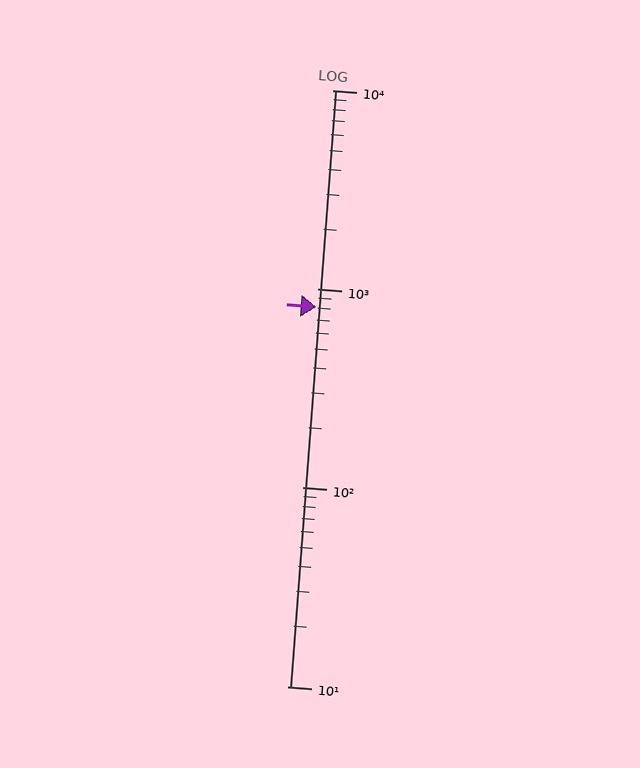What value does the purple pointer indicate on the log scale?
The pointer indicates approximately 810.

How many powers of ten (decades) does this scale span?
The scale spans 3 decades, from 10 to 10000.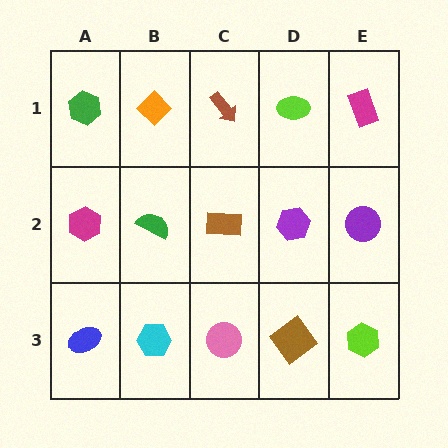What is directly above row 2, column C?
A brown arrow.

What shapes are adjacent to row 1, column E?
A purple circle (row 2, column E), a lime ellipse (row 1, column D).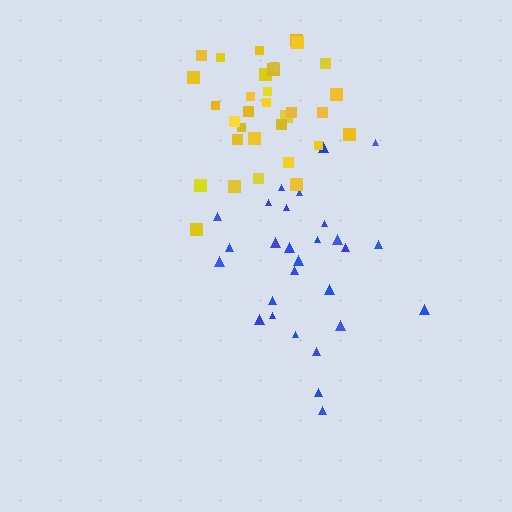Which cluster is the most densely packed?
Yellow.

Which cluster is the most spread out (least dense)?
Blue.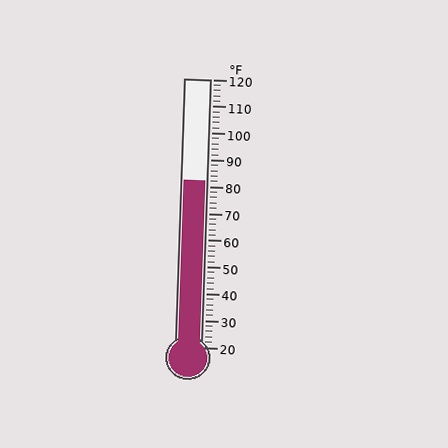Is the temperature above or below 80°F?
The temperature is above 80°F.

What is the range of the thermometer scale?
The thermometer scale ranges from 20°F to 120°F.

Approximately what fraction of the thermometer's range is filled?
The thermometer is filled to approximately 60% of its range.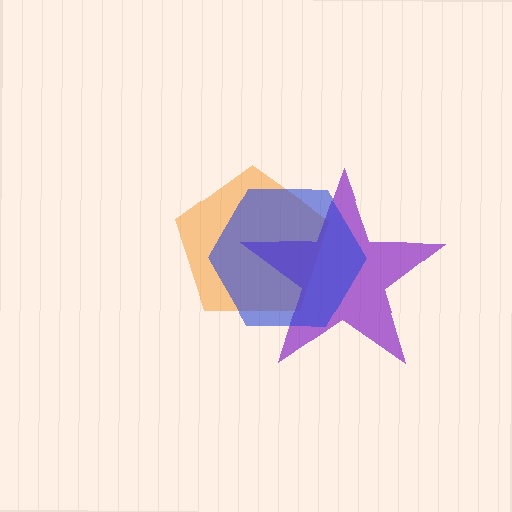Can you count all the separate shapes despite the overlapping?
Yes, there are 3 separate shapes.